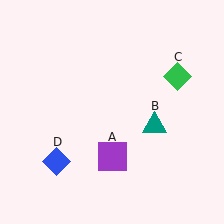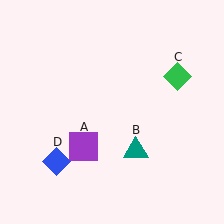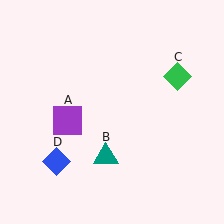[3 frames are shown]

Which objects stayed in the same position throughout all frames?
Green diamond (object C) and blue diamond (object D) remained stationary.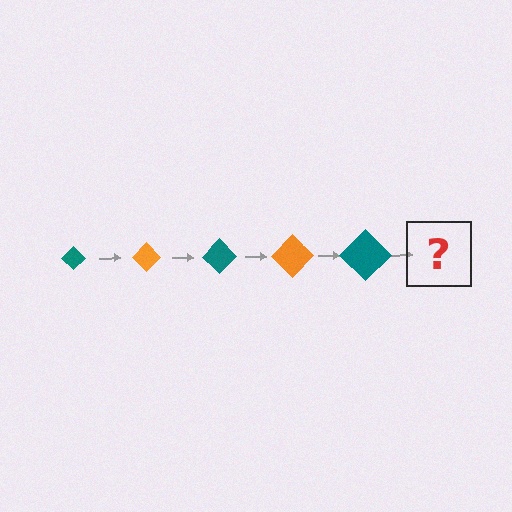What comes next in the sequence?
The next element should be an orange diamond, larger than the previous one.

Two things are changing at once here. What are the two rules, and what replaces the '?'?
The two rules are that the diamond grows larger each step and the color cycles through teal and orange. The '?' should be an orange diamond, larger than the previous one.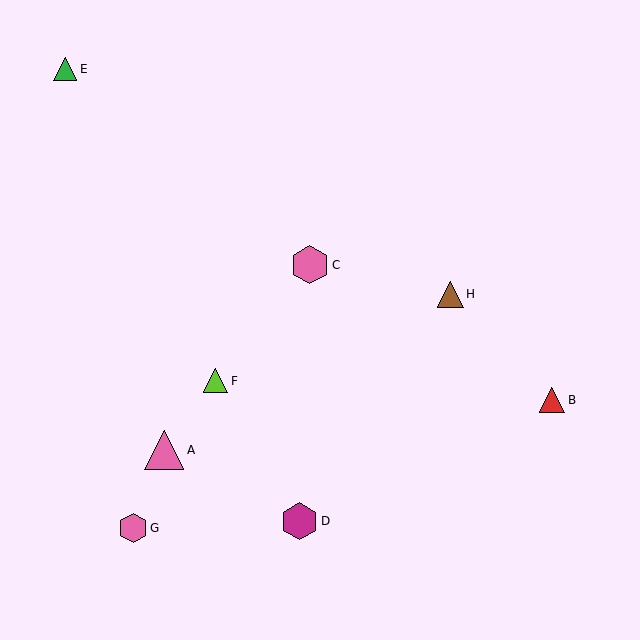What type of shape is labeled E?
Shape E is a green triangle.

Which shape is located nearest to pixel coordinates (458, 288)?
The brown triangle (labeled H) at (450, 294) is nearest to that location.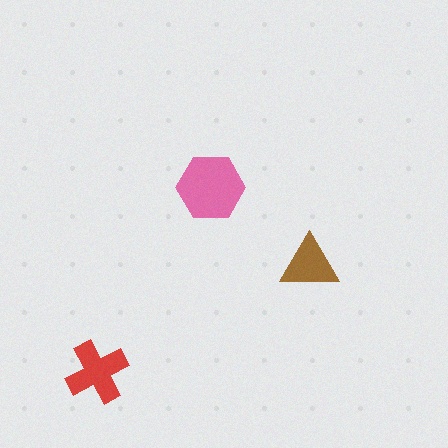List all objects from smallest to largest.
The brown triangle, the red cross, the pink hexagon.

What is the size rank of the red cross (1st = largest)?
2nd.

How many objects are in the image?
There are 3 objects in the image.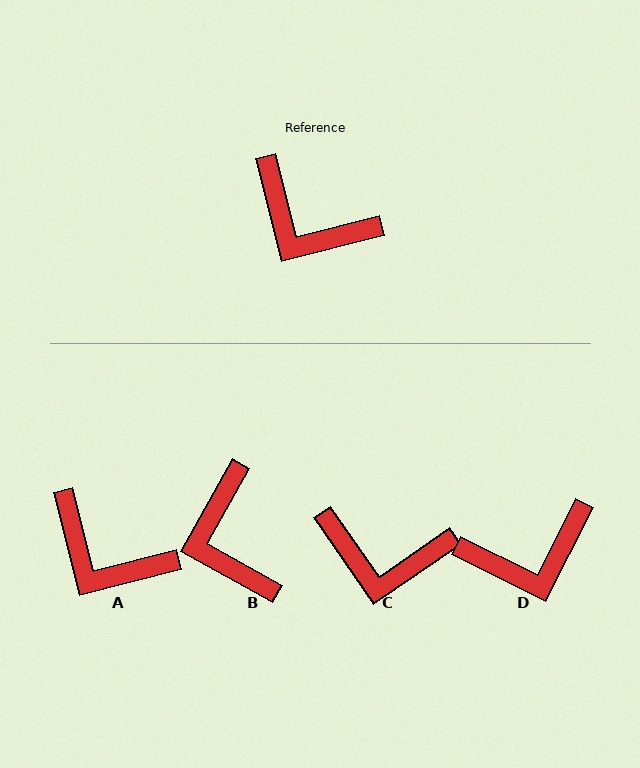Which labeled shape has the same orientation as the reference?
A.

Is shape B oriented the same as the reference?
No, it is off by about 44 degrees.